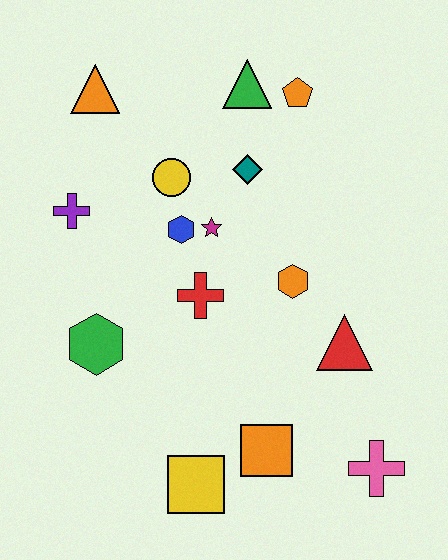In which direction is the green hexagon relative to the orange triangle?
The green hexagon is below the orange triangle.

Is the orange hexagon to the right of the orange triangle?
Yes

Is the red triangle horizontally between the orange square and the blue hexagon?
No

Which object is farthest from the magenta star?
The pink cross is farthest from the magenta star.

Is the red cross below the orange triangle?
Yes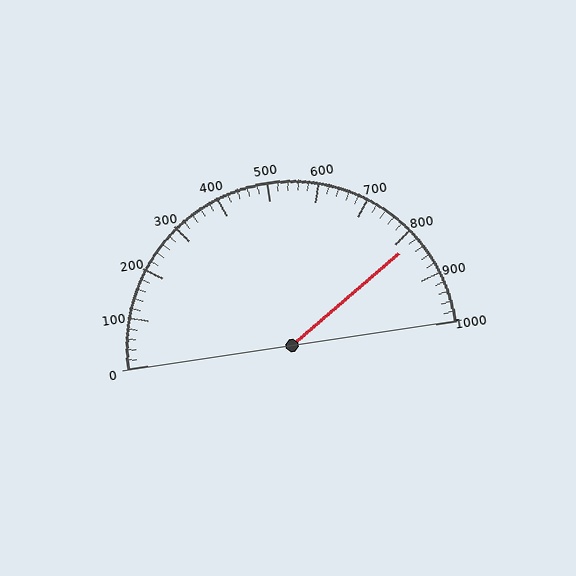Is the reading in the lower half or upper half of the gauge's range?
The reading is in the upper half of the range (0 to 1000).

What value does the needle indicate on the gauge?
The needle indicates approximately 820.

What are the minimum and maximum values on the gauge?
The gauge ranges from 0 to 1000.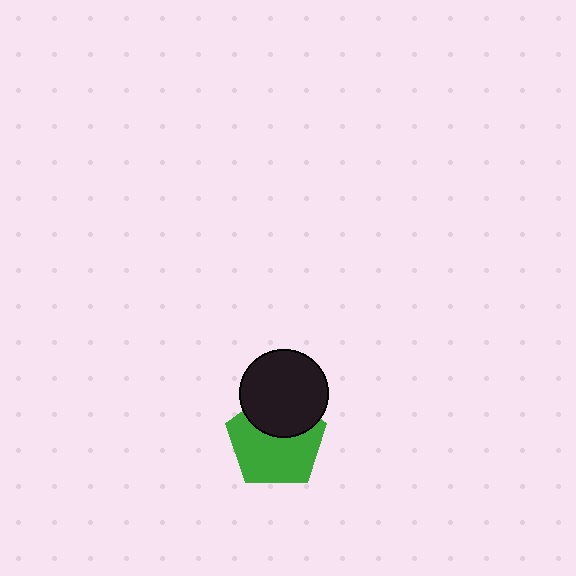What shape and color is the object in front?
The object in front is a black circle.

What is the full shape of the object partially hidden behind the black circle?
The partially hidden object is a green pentagon.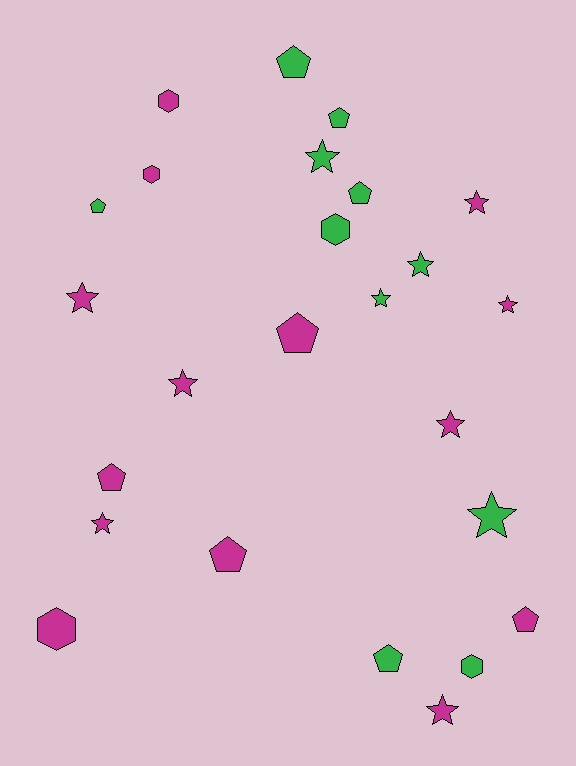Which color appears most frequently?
Magenta, with 14 objects.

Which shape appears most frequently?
Star, with 11 objects.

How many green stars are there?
There are 4 green stars.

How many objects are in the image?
There are 25 objects.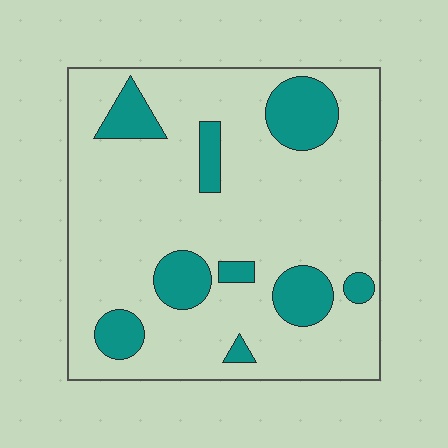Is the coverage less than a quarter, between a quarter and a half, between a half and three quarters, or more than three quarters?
Less than a quarter.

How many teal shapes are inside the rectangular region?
9.